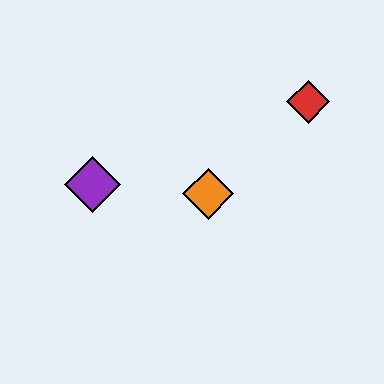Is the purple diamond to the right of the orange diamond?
No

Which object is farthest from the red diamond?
The purple diamond is farthest from the red diamond.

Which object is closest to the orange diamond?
The purple diamond is closest to the orange diamond.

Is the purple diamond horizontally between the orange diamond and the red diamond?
No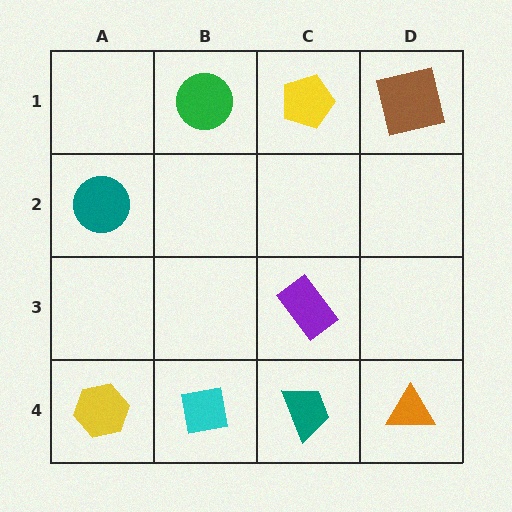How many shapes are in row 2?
1 shape.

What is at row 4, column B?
A cyan square.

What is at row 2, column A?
A teal circle.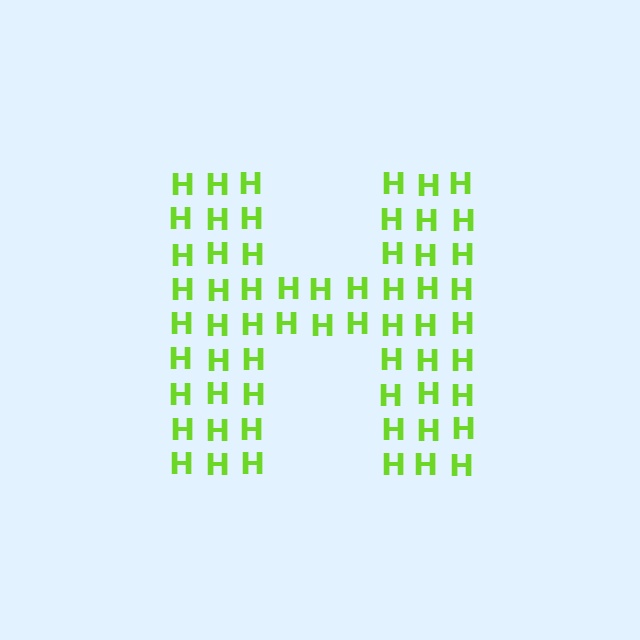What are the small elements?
The small elements are letter H's.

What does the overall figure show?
The overall figure shows the letter H.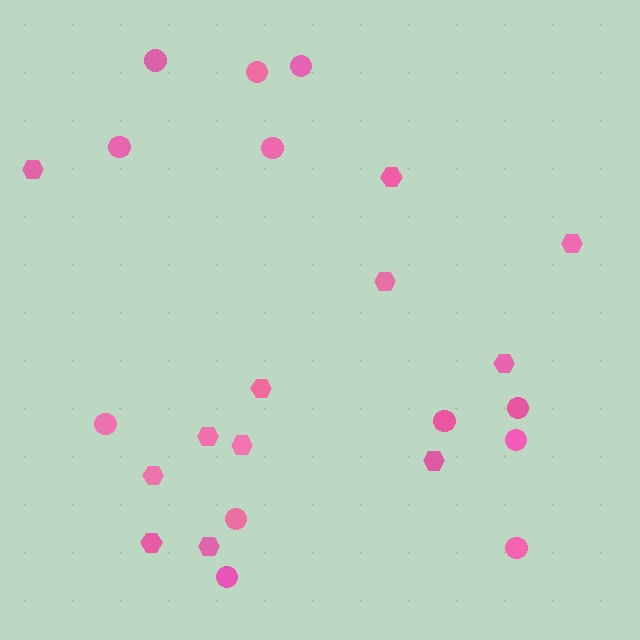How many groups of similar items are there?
There are 2 groups: one group of hexagons (12) and one group of circles (12).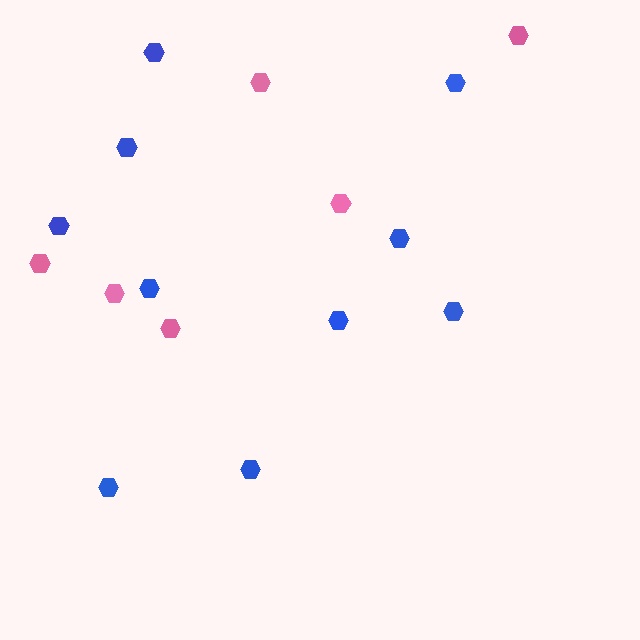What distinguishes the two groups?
There are 2 groups: one group of pink hexagons (6) and one group of blue hexagons (10).